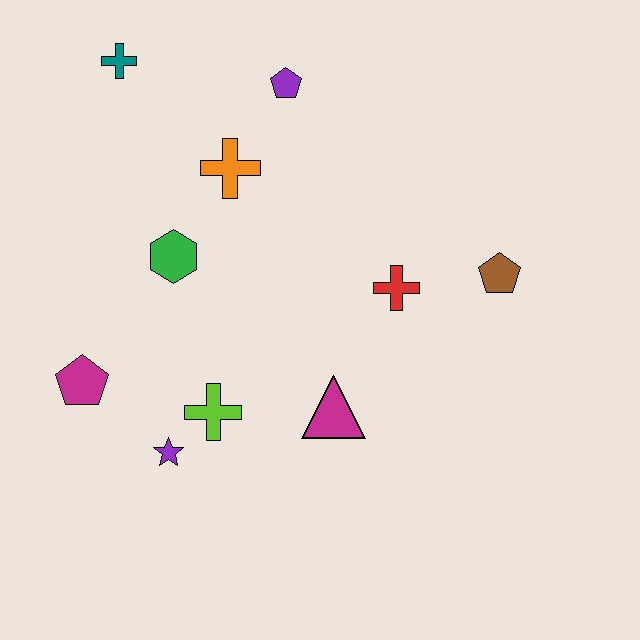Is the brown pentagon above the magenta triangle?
Yes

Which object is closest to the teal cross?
The orange cross is closest to the teal cross.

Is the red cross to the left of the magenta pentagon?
No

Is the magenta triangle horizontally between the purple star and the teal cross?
No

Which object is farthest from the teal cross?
The brown pentagon is farthest from the teal cross.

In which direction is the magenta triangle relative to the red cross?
The magenta triangle is below the red cross.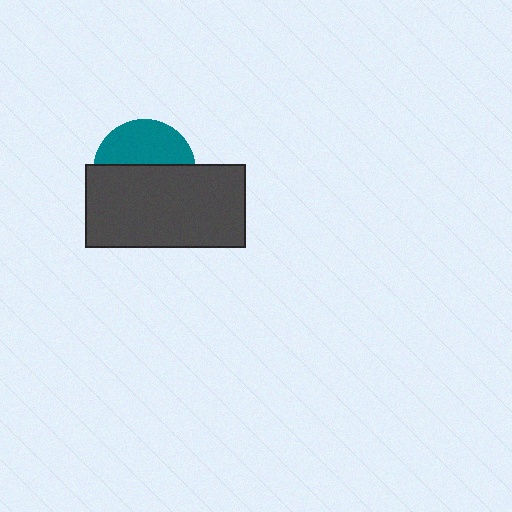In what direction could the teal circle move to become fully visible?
The teal circle could move up. That would shift it out from behind the dark gray rectangle entirely.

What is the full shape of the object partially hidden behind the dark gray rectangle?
The partially hidden object is a teal circle.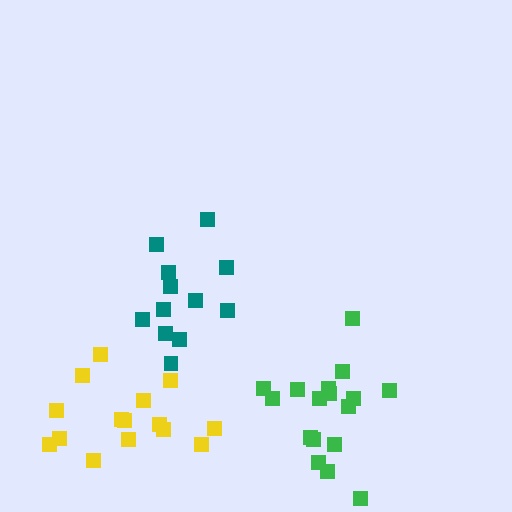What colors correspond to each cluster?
The clusters are colored: teal, green, yellow.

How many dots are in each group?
Group 1: 12 dots, Group 2: 17 dots, Group 3: 15 dots (44 total).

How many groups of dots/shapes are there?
There are 3 groups.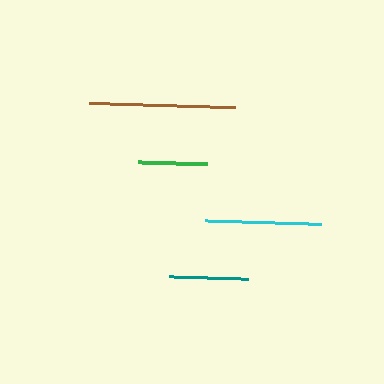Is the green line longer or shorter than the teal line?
The teal line is longer than the green line.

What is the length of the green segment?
The green segment is approximately 68 pixels long.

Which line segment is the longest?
The brown line is the longest at approximately 147 pixels.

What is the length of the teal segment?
The teal segment is approximately 80 pixels long.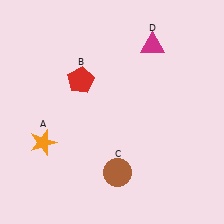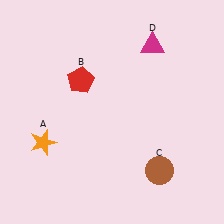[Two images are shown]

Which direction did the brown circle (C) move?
The brown circle (C) moved right.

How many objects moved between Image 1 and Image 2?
1 object moved between the two images.